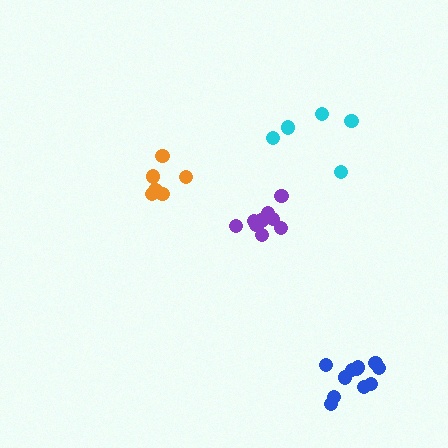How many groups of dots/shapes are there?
There are 4 groups.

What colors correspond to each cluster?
The clusters are colored: blue, cyan, orange, purple.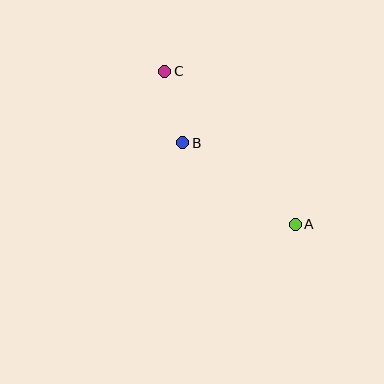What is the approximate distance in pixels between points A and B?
The distance between A and B is approximately 139 pixels.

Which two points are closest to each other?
Points B and C are closest to each other.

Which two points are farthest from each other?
Points A and C are farthest from each other.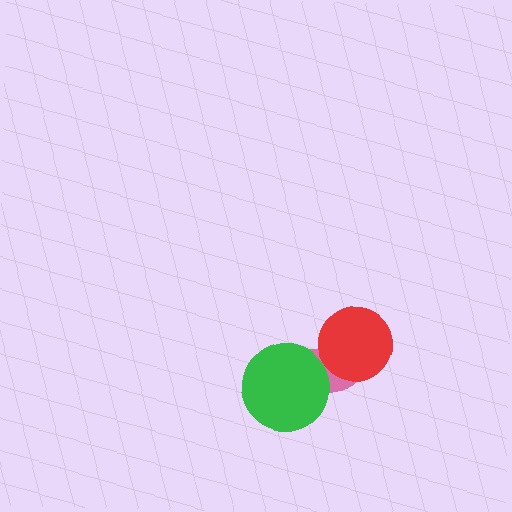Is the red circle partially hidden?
No, no other shape covers it.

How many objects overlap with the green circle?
1 object overlaps with the green circle.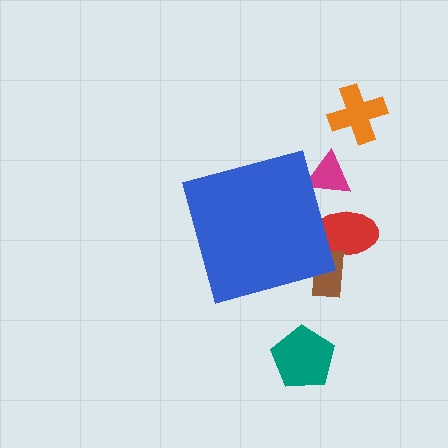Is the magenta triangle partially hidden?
Yes, the magenta triangle is partially hidden behind the blue diamond.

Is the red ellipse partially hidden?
Yes, the red ellipse is partially hidden behind the blue diamond.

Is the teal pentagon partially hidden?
No, the teal pentagon is fully visible.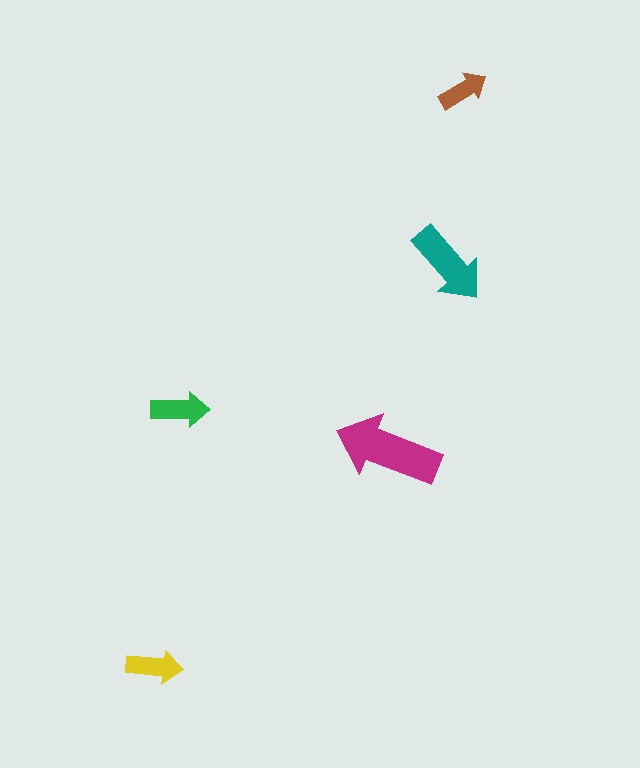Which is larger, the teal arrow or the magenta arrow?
The magenta one.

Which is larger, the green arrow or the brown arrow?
The green one.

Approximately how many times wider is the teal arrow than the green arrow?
About 1.5 times wider.